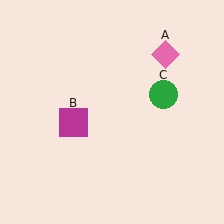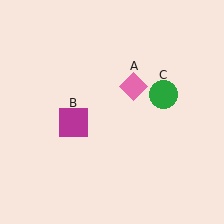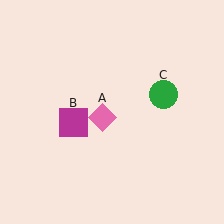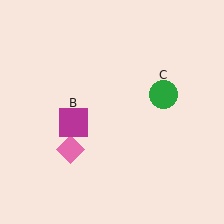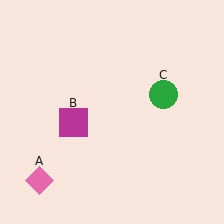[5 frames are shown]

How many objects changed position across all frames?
1 object changed position: pink diamond (object A).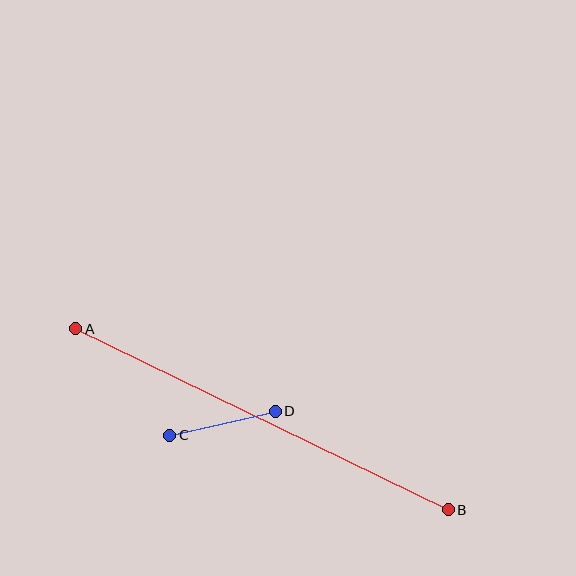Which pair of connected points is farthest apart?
Points A and B are farthest apart.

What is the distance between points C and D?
The distance is approximately 108 pixels.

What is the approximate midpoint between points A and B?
The midpoint is at approximately (262, 419) pixels.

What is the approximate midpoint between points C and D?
The midpoint is at approximately (222, 423) pixels.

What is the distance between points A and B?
The distance is approximately 414 pixels.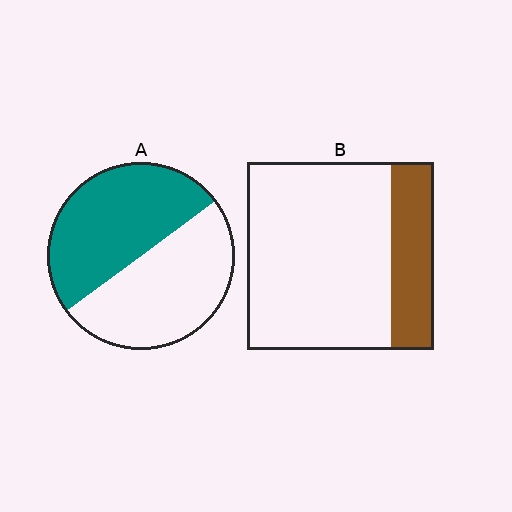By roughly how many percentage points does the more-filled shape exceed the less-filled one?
By roughly 25 percentage points (A over B).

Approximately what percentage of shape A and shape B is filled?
A is approximately 50% and B is approximately 25%.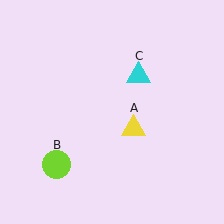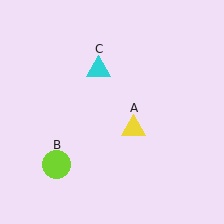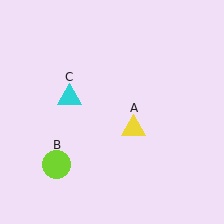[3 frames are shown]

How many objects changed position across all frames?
1 object changed position: cyan triangle (object C).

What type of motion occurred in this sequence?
The cyan triangle (object C) rotated counterclockwise around the center of the scene.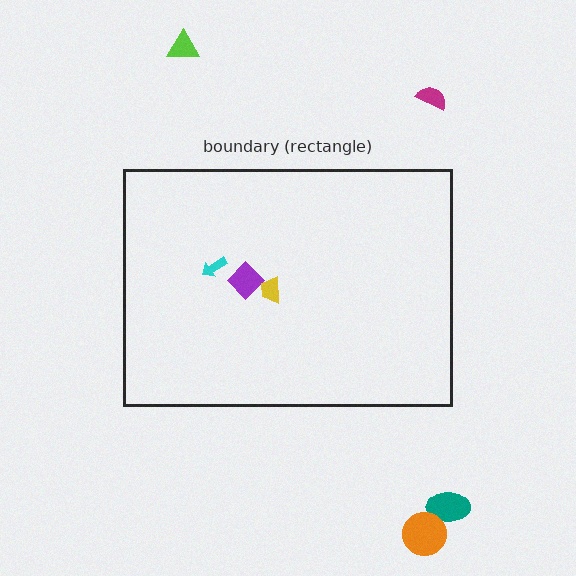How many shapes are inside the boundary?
3 inside, 4 outside.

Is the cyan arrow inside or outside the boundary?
Inside.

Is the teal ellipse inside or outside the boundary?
Outside.